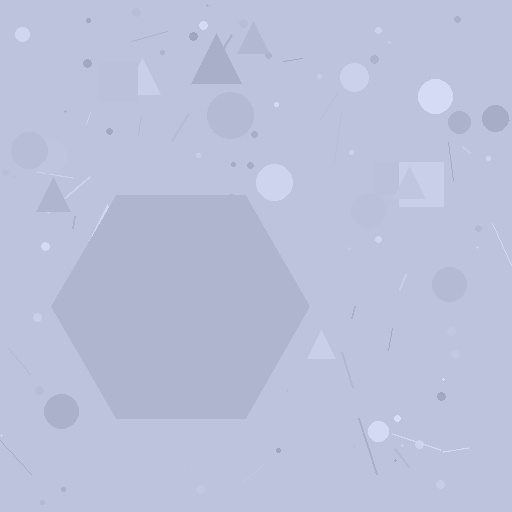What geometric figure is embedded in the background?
A hexagon is embedded in the background.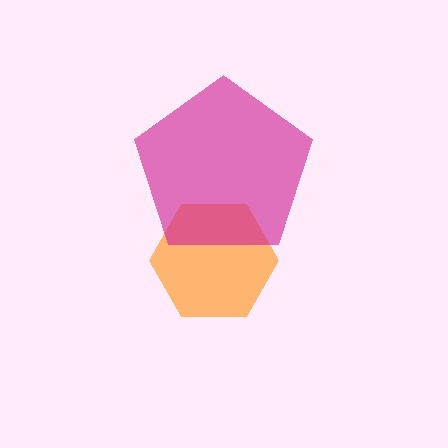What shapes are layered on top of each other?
The layered shapes are: an orange hexagon, a magenta pentagon.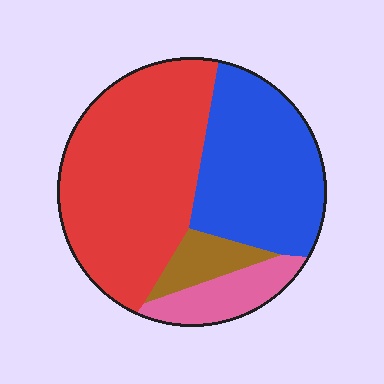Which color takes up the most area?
Red, at roughly 50%.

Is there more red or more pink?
Red.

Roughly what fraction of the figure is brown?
Brown covers 7% of the figure.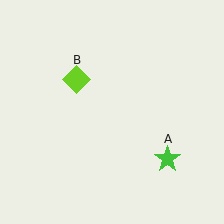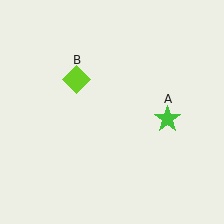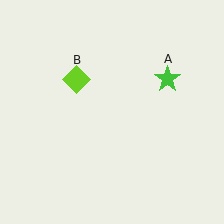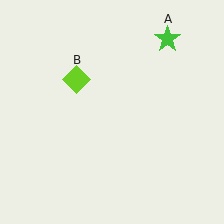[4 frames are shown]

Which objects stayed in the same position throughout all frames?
Lime diamond (object B) remained stationary.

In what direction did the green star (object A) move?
The green star (object A) moved up.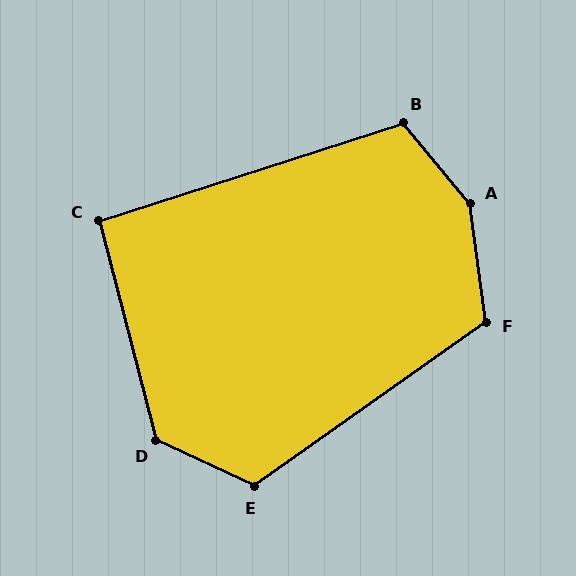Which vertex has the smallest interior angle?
C, at approximately 93 degrees.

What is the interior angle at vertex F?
Approximately 118 degrees (obtuse).